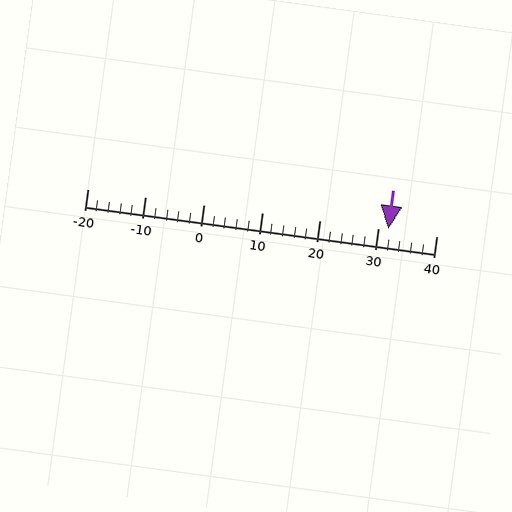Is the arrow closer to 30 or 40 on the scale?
The arrow is closer to 30.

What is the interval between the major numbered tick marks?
The major tick marks are spaced 10 units apart.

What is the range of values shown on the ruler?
The ruler shows values from -20 to 40.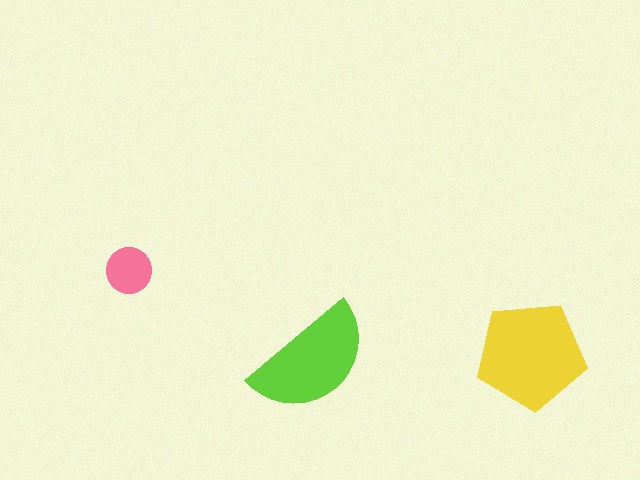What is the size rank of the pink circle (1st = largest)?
3rd.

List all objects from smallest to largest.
The pink circle, the lime semicircle, the yellow pentagon.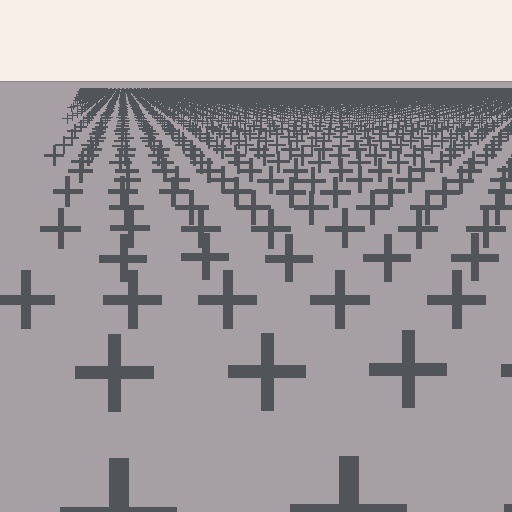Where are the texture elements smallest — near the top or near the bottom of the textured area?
Near the top.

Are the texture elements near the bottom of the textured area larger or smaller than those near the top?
Larger. Near the bottom, elements are closer to the viewer and appear at a bigger on-screen size.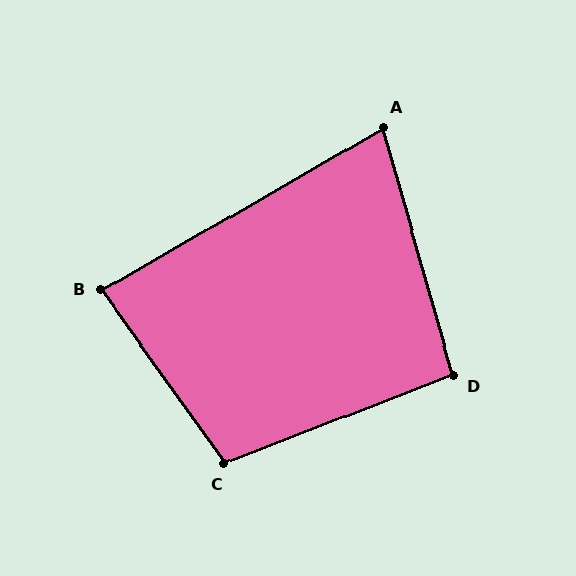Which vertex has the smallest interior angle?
A, at approximately 76 degrees.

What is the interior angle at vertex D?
Approximately 95 degrees (obtuse).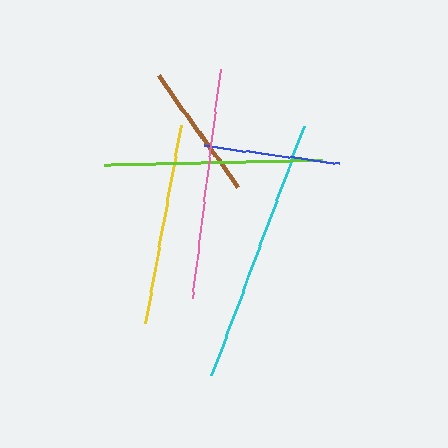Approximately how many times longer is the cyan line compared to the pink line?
The cyan line is approximately 1.2 times the length of the pink line.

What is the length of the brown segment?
The brown segment is approximately 136 pixels long.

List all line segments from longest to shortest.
From longest to shortest: cyan, pink, lime, yellow, brown, blue.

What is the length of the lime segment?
The lime segment is approximately 219 pixels long.